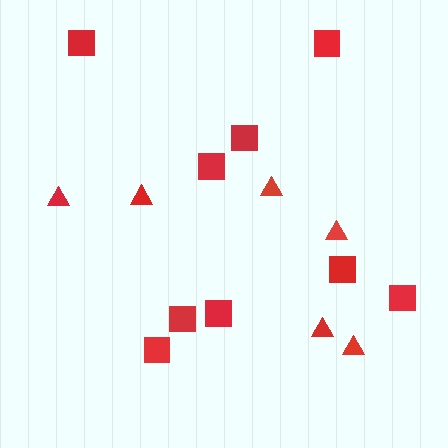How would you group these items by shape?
There are 2 groups: one group of triangles (6) and one group of squares (9).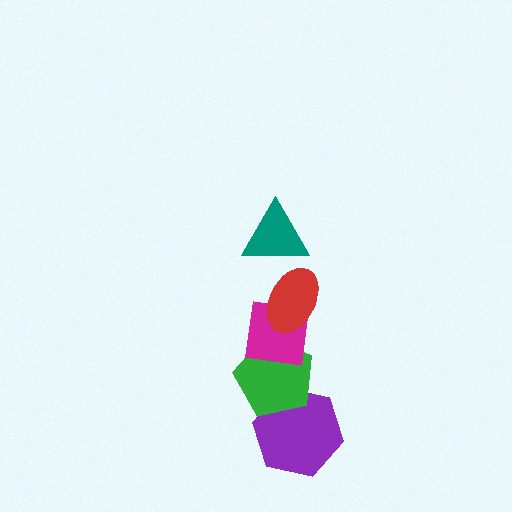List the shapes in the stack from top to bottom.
From top to bottom: the teal triangle, the red ellipse, the magenta square, the green pentagon, the purple hexagon.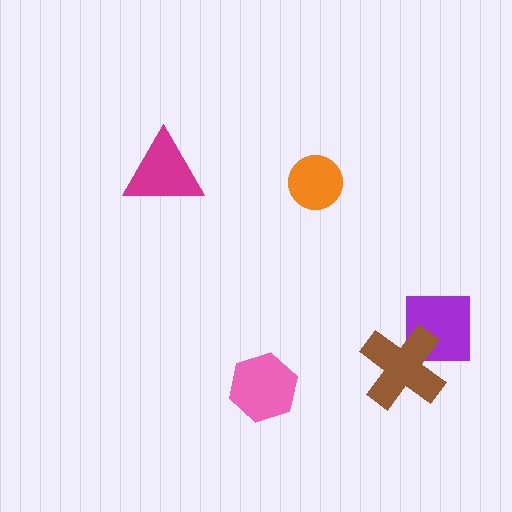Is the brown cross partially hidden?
No, no other shape covers it.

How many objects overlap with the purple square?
1 object overlaps with the purple square.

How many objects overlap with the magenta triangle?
0 objects overlap with the magenta triangle.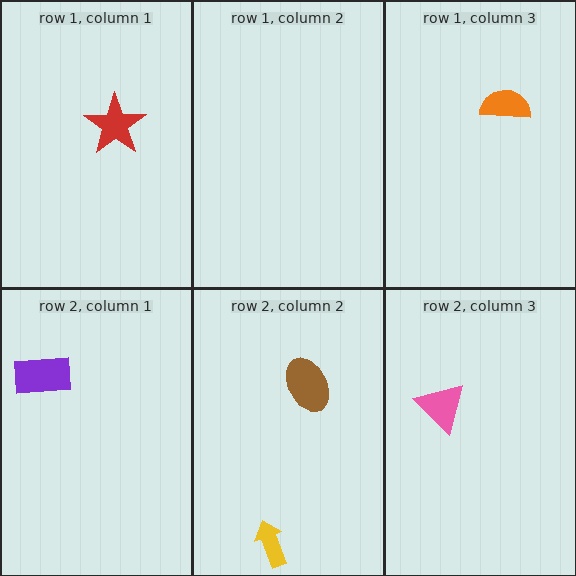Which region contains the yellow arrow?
The row 2, column 2 region.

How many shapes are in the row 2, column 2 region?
2.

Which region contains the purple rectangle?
The row 2, column 1 region.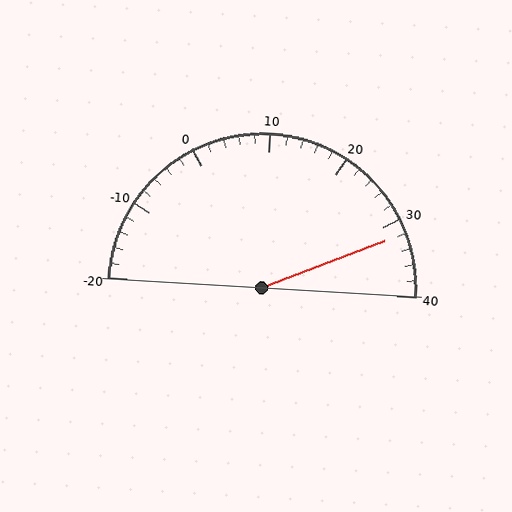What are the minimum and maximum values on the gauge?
The gauge ranges from -20 to 40.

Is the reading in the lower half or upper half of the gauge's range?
The reading is in the upper half of the range (-20 to 40).